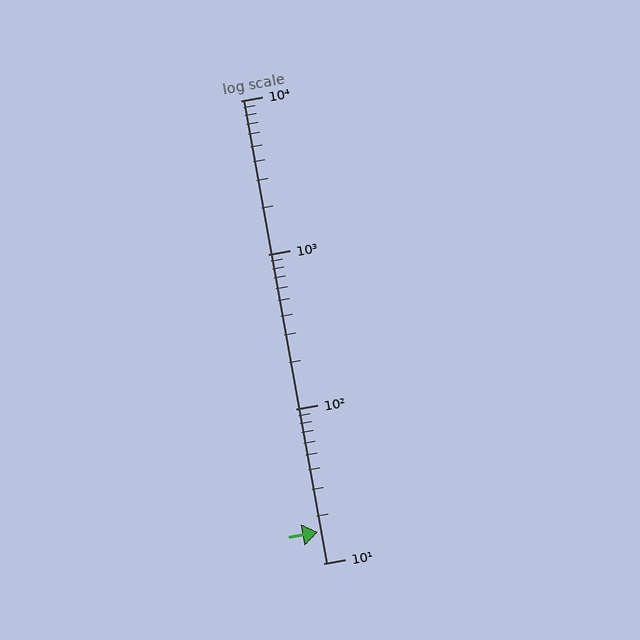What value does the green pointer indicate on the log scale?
The pointer indicates approximately 16.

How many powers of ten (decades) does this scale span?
The scale spans 3 decades, from 10 to 10000.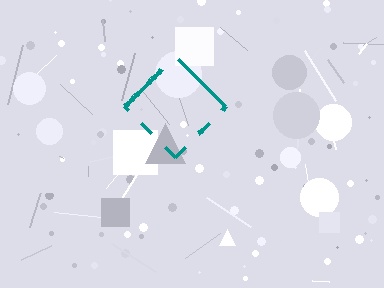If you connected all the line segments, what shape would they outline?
They would outline a diamond.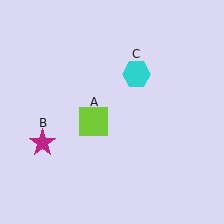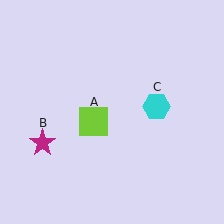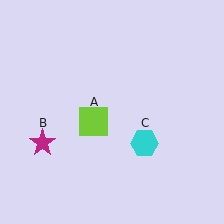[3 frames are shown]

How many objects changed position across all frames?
1 object changed position: cyan hexagon (object C).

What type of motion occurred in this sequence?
The cyan hexagon (object C) rotated clockwise around the center of the scene.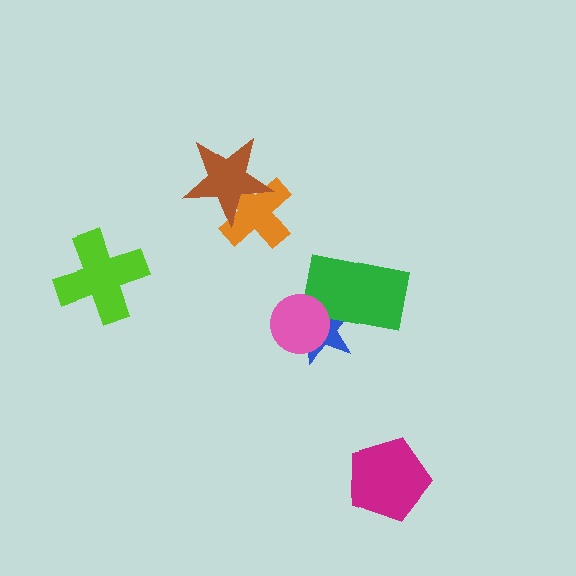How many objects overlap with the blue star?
2 objects overlap with the blue star.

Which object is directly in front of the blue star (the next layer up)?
The green rectangle is directly in front of the blue star.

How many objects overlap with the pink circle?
2 objects overlap with the pink circle.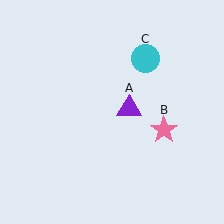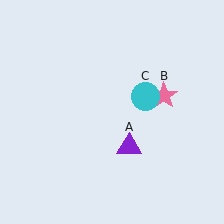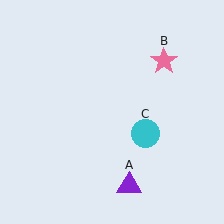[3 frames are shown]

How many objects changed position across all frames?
3 objects changed position: purple triangle (object A), pink star (object B), cyan circle (object C).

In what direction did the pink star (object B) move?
The pink star (object B) moved up.